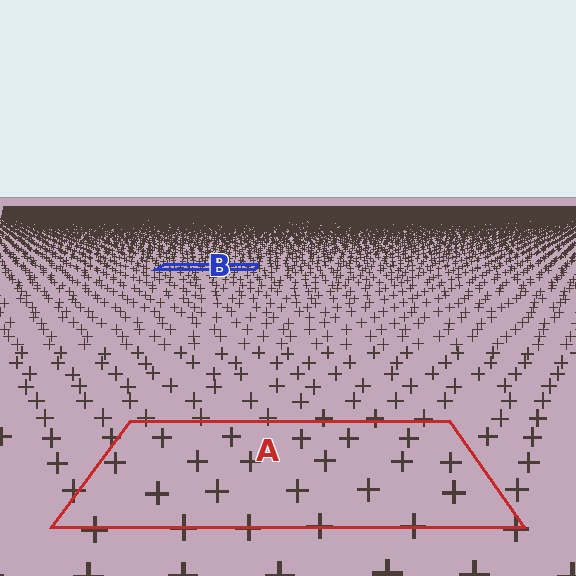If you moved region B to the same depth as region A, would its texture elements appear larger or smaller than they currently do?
They would appear larger. At a closer depth, the same texture elements are projected at a bigger on-screen size.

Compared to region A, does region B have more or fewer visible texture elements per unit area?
Region B has more texture elements per unit area — they are packed more densely because it is farther away.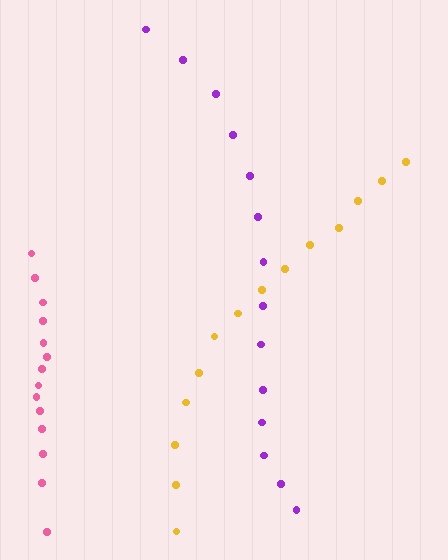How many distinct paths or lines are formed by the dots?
There are 3 distinct paths.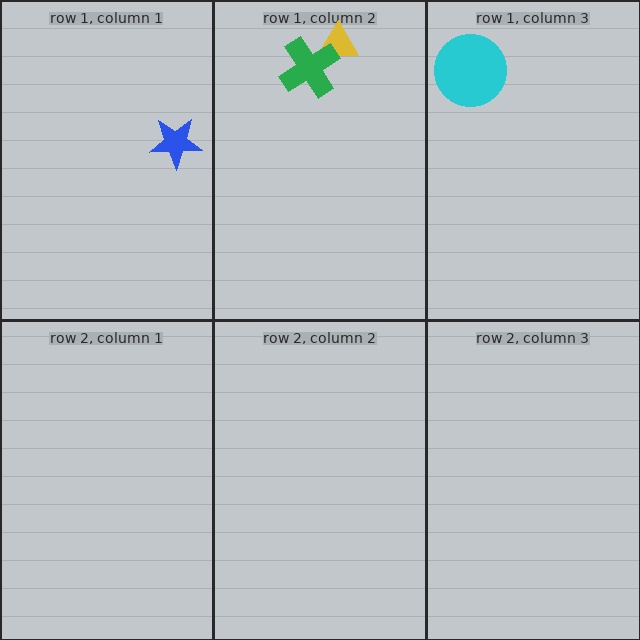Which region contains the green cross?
The row 1, column 2 region.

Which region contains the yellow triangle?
The row 1, column 2 region.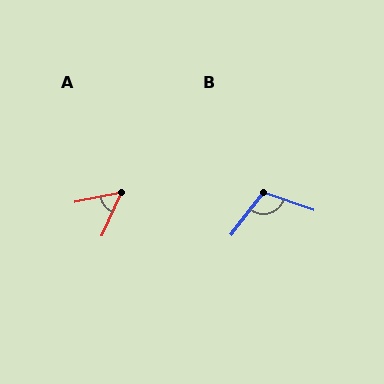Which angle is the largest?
B, at approximately 108 degrees.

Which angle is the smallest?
A, at approximately 55 degrees.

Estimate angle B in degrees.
Approximately 108 degrees.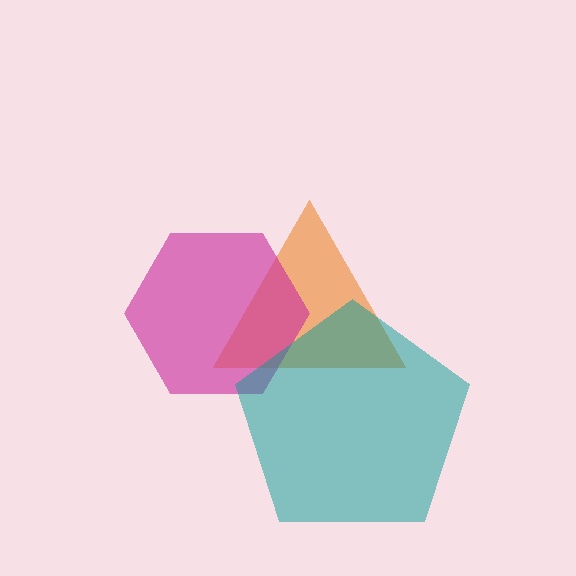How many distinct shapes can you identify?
There are 3 distinct shapes: an orange triangle, a magenta hexagon, a teal pentagon.